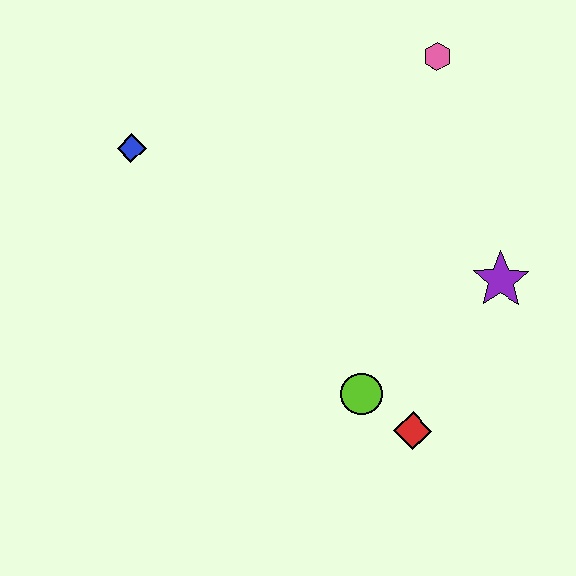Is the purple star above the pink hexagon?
No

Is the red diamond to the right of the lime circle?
Yes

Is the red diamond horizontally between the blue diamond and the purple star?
Yes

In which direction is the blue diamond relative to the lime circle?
The blue diamond is above the lime circle.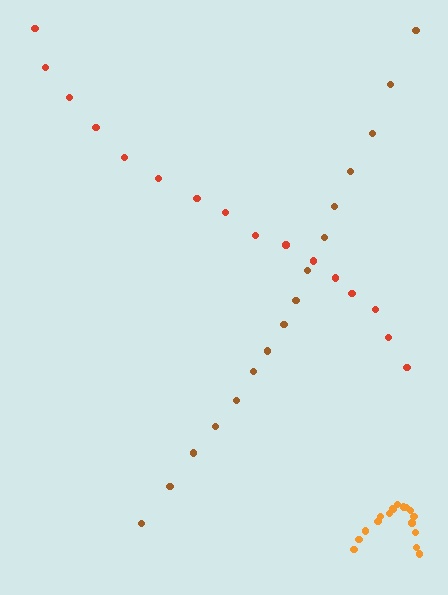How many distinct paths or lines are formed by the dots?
There are 3 distinct paths.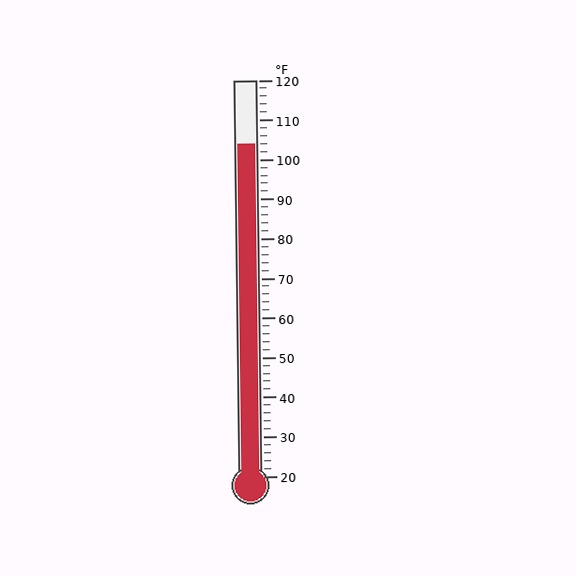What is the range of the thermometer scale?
The thermometer scale ranges from 20°F to 120°F.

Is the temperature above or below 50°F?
The temperature is above 50°F.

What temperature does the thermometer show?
The thermometer shows approximately 104°F.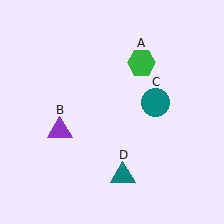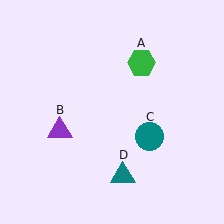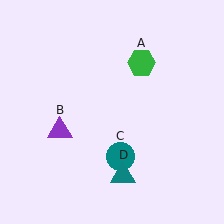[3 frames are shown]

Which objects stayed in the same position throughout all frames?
Green hexagon (object A) and purple triangle (object B) and teal triangle (object D) remained stationary.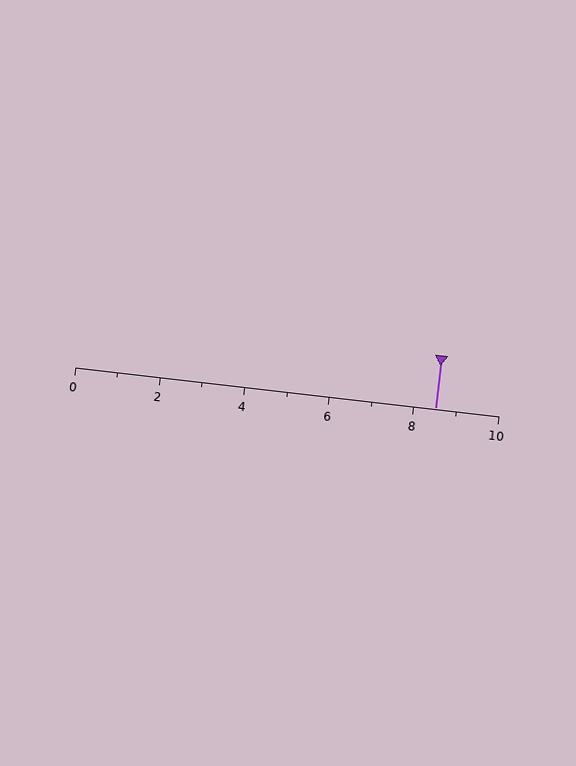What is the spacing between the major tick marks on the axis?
The major ticks are spaced 2 apart.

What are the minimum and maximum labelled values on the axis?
The axis runs from 0 to 10.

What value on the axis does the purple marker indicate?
The marker indicates approximately 8.5.